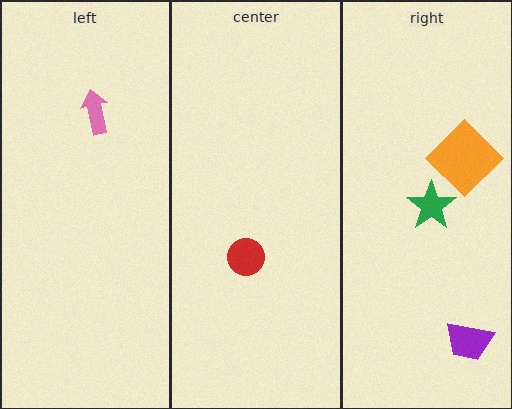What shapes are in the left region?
The pink arrow.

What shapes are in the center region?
The red circle.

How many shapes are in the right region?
3.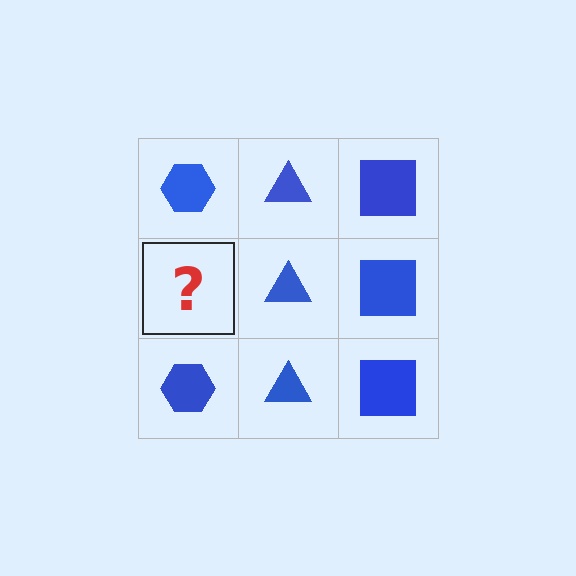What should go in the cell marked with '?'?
The missing cell should contain a blue hexagon.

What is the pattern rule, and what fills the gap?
The rule is that each column has a consistent shape. The gap should be filled with a blue hexagon.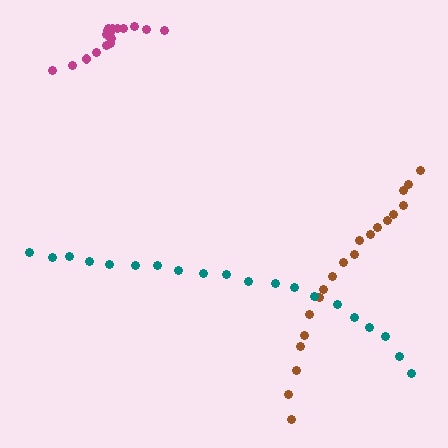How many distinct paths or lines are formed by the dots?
There are 3 distinct paths.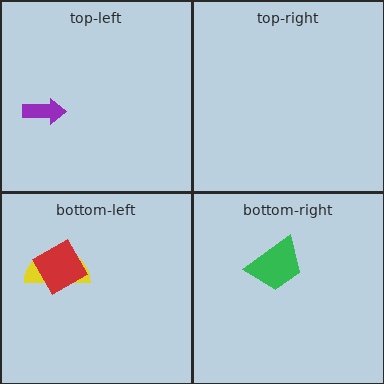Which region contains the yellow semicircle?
The bottom-left region.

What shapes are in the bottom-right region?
The green trapezoid.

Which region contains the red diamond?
The bottom-left region.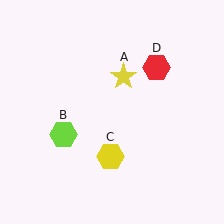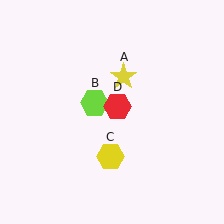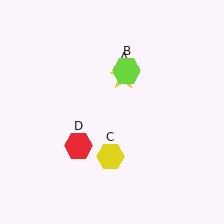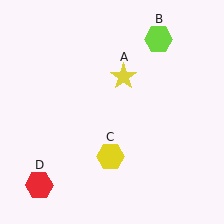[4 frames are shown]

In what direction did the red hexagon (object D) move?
The red hexagon (object D) moved down and to the left.